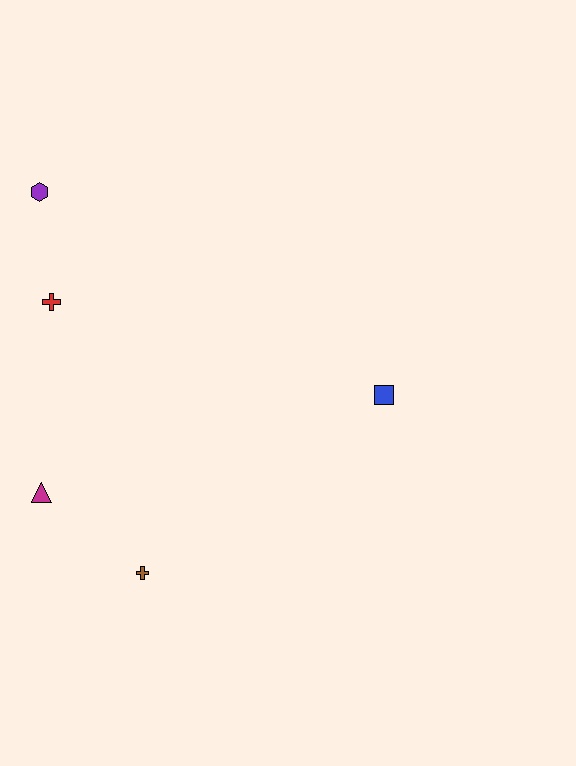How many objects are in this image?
There are 5 objects.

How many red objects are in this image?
There is 1 red object.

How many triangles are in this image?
There is 1 triangle.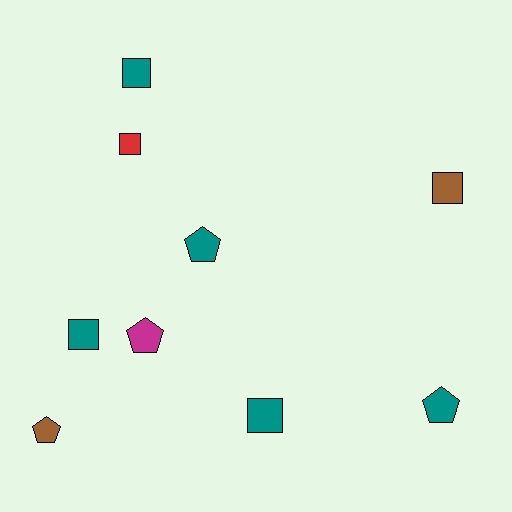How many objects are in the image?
There are 9 objects.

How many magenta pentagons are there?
There is 1 magenta pentagon.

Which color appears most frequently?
Teal, with 5 objects.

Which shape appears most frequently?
Square, with 5 objects.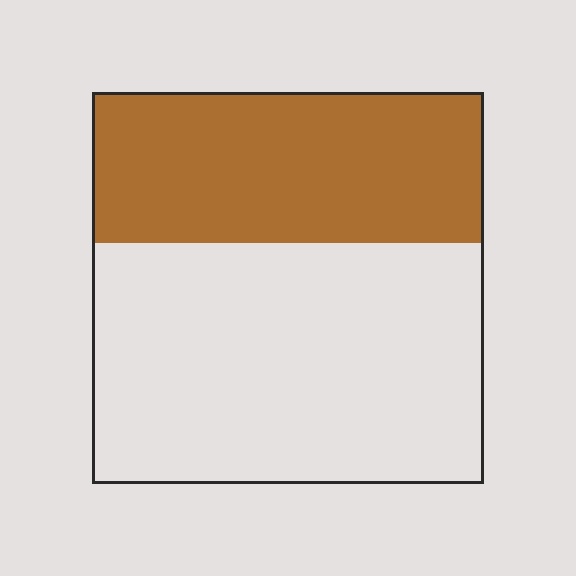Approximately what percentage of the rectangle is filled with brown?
Approximately 40%.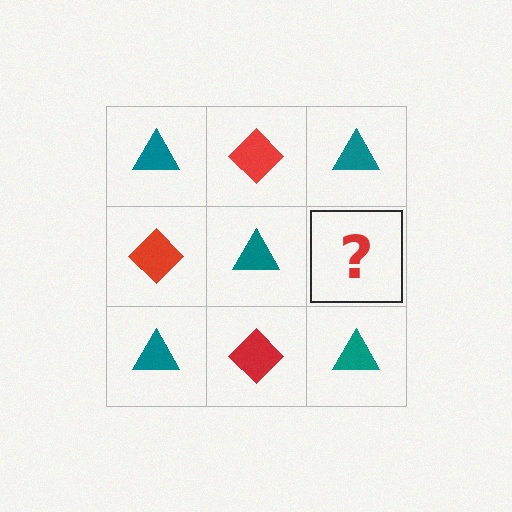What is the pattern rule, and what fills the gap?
The rule is that it alternates teal triangle and red diamond in a checkerboard pattern. The gap should be filled with a red diamond.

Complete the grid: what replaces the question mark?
The question mark should be replaced with a red diamond.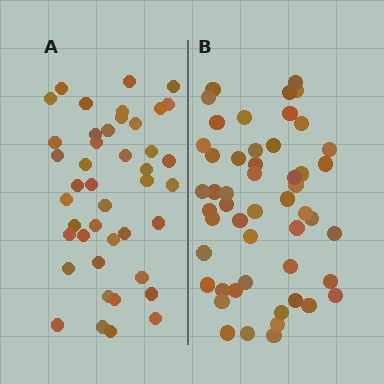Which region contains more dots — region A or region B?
Region B (the right region) has more dots.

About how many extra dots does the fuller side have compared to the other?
Region B has roughly 8 or so more dots than region A.